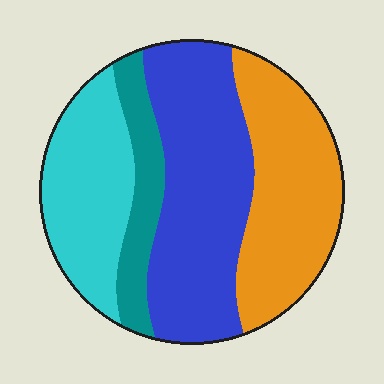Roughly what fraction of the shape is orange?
Orange covers about 30% of the shape.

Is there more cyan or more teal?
Cyan.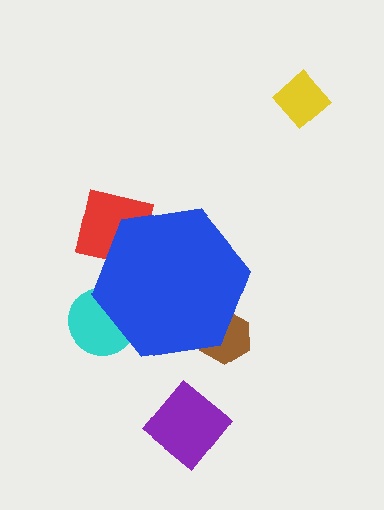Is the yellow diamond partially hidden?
No, the yellow diamond is fully visible.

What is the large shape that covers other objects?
A blue hexagon.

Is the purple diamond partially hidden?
No, the purple diamond is fully visible.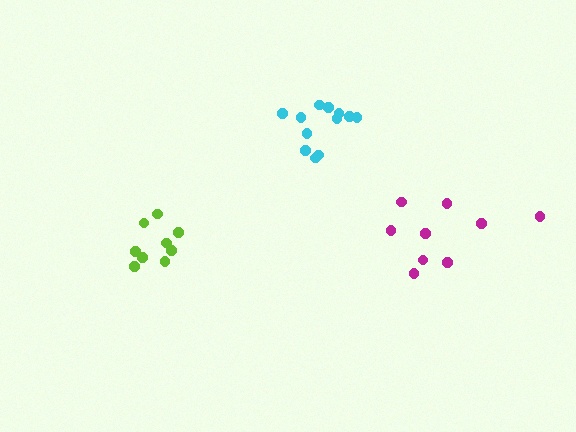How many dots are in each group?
Group 1: 9 dots, Group 2: 9 dots, Group 3: 12 dots (30 total).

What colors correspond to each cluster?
The clusters are colored: magenta, lime, cyan.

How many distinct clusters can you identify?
There are 3 distinct clusters.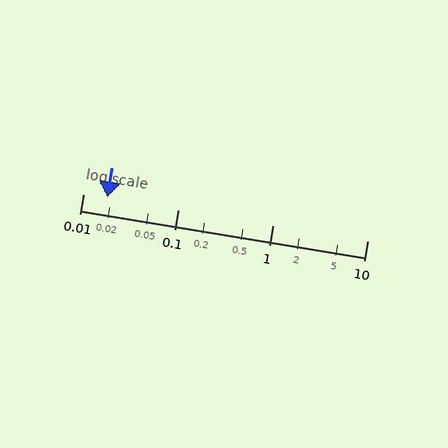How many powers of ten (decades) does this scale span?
The scale spans 3 decades, from 0.01 to 10.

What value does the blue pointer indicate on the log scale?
The pointer indicates approximately 0.018.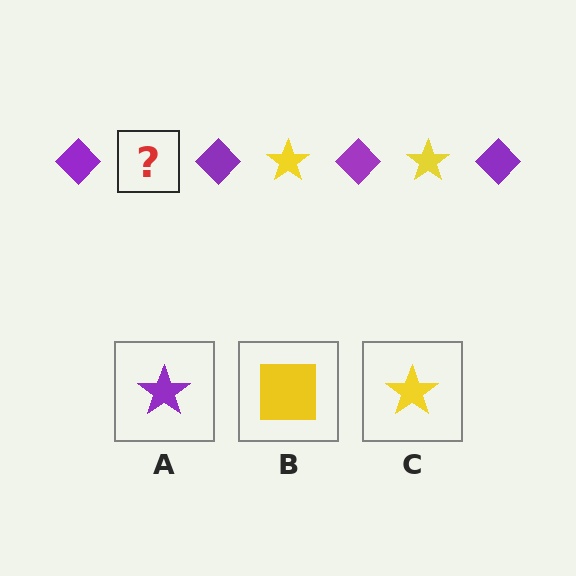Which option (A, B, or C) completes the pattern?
C.